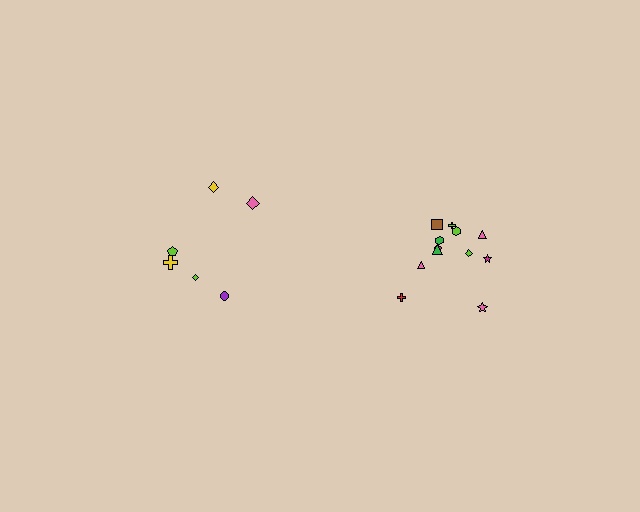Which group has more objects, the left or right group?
The right group.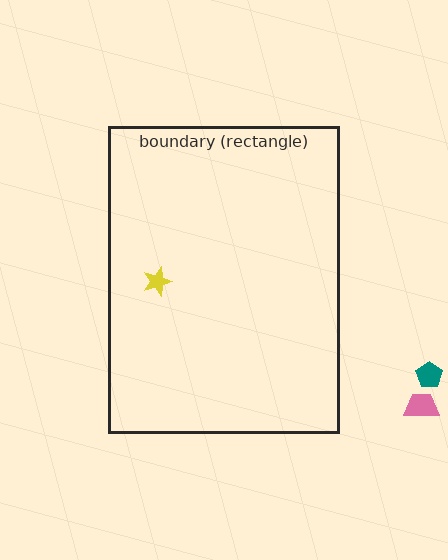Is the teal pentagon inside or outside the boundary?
Outside.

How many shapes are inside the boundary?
1 inside, 2 outside.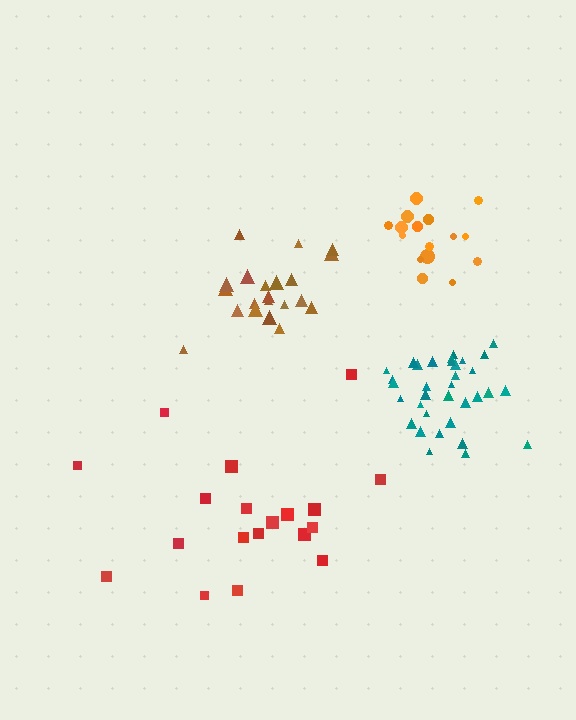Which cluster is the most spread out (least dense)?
Red.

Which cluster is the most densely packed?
Teal.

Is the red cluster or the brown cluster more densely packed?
Brown.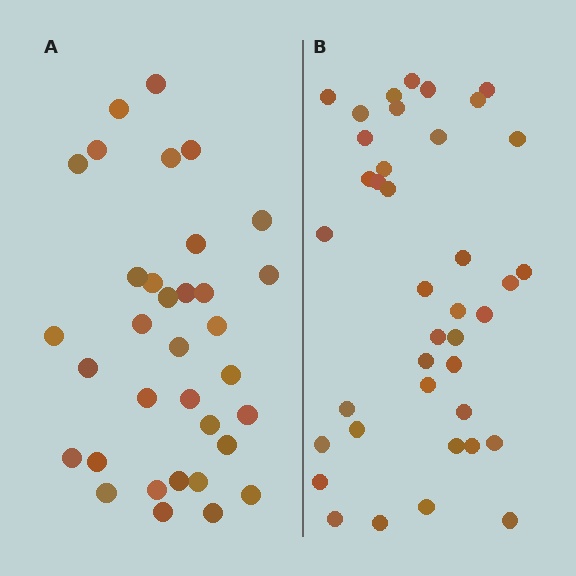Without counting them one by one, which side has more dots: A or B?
Region B (the right region) has more dots.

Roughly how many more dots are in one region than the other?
Region B has about 5 more dots than region A.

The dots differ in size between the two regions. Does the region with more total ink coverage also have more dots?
No. Region A has more total ink coverage because its dots are larger, but region B actually contains more individual dots. Total area can be misleading — the number of items is what matters here.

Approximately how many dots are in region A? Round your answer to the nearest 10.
About 30 dots. (The exact count is 34, which rounds to 30.)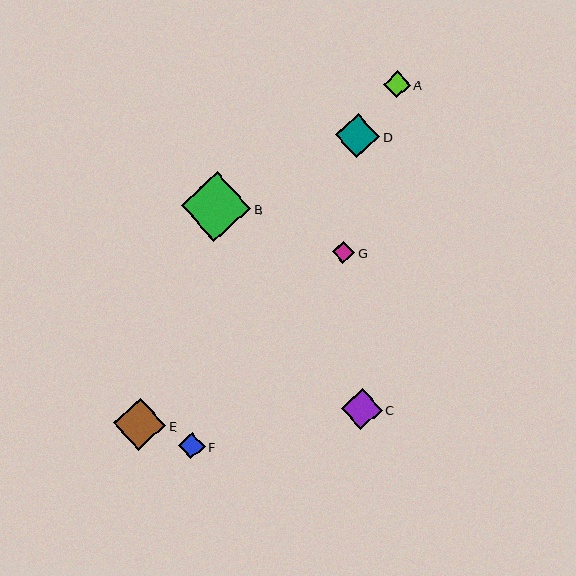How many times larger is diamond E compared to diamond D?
Diamond E is approximately 1.2 times the size of diamond D.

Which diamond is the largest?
Diamond B is the largest with a size of approximately 70 pixels.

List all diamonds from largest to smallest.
From largest to smallest: B, E, D, C, A, F, G.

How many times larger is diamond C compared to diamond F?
Diamond C is approximately 1.5 times the size of diamond F.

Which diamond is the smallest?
Diamond G is the smallest with a size of approximately 22 pixels.